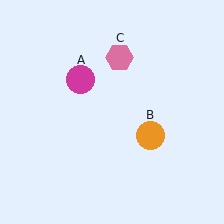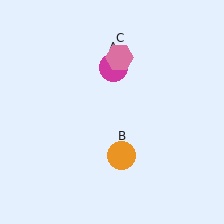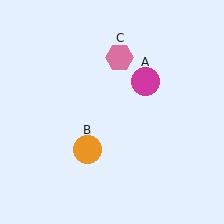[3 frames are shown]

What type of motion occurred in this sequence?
The magenta circle (object A), orange circle (object B) rotated clockwise around the center of the scene.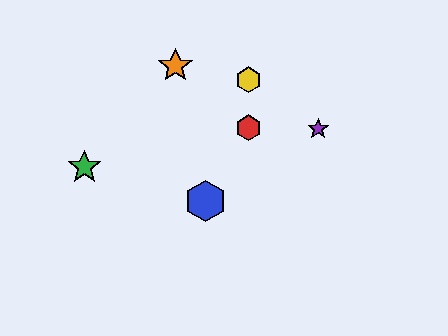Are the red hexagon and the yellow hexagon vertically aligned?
Yes, both are at x≈249.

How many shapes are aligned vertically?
2 shapes (the red hexagon, the yellow hexagon) are aligned vertically.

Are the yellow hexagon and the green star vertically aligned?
No, the yellow hexagon is at x≈249 and the green star is at x≈84.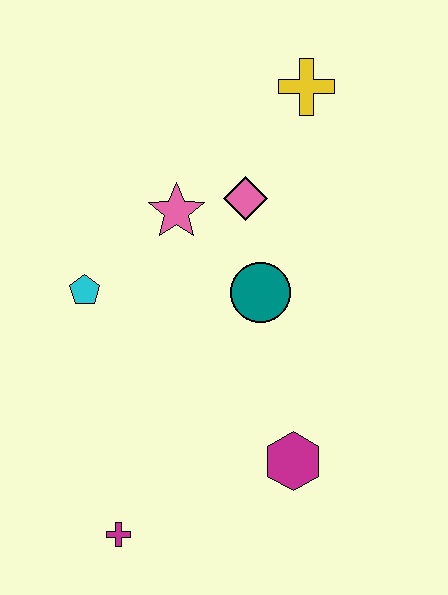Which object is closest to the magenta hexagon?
The teal circle is closest to the magenta hexagon.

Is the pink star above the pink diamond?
No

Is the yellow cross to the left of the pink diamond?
No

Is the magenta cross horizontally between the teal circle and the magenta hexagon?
No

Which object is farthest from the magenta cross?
The yellow cross is farthest from the magenta cross.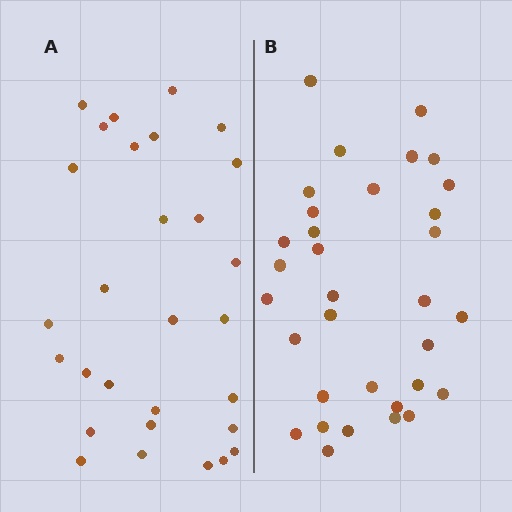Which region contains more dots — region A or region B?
Region B (the right region) has more dots.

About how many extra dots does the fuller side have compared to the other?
Region B has about 4 more dots than region A.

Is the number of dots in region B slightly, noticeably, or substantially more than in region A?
Region B has only slightly more — the two regions are fairly close. The ratio is roughly 1.1 to 1.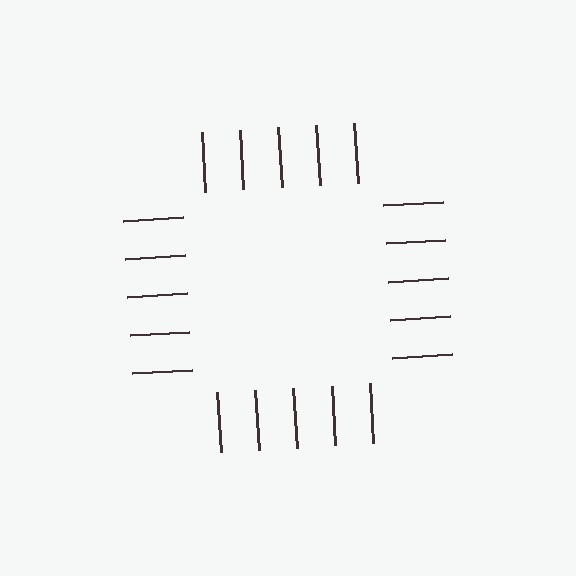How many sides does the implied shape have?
4 sides — the line-ends trace a square.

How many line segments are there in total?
20 — 5 along each of the 4 edges.